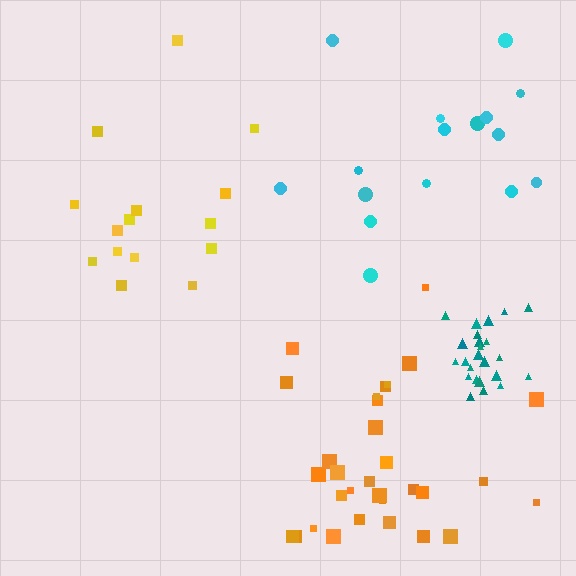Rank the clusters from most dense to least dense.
teal, orange, yellow, cyan.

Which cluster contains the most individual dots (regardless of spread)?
Orange (32).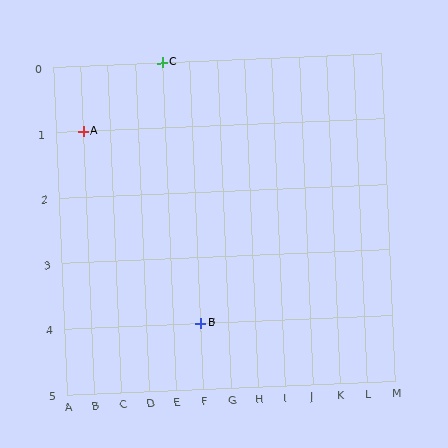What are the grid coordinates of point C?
Point C is at grid coordinates (E, 0).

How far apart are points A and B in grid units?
Points A and B are 4 columns and 3 rows apart (about 5.0 grid units diagonally).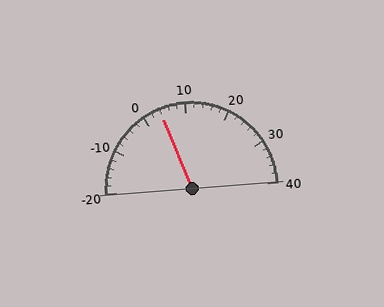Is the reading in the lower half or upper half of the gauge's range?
The reading is in the lower half of the range (-20 to 40).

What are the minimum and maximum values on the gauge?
The gauge ranges from -20 to 40.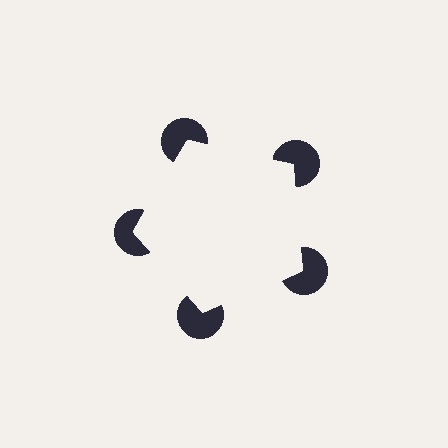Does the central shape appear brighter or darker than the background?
It typically appears slightly brighter than the background, even though no actual brightness change is drawn.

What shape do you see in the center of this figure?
An illusory pentagon — its edges are inferred from the aligned wedge cuts in the pac-man discs, not physically drawn.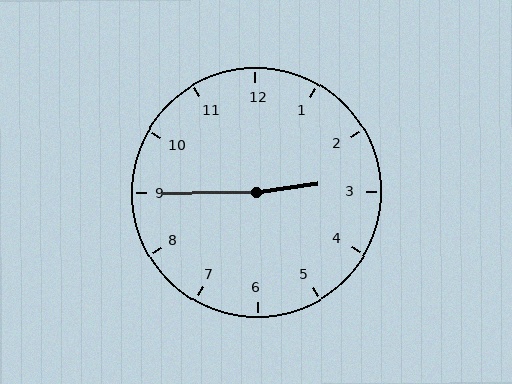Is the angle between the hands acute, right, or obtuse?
It is obtuse.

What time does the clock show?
2:45.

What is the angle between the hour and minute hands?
Approximately 172 degrees.